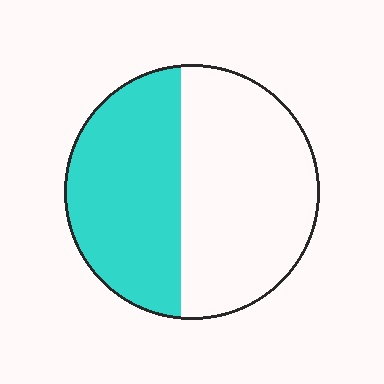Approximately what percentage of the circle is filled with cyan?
Approximately 45%.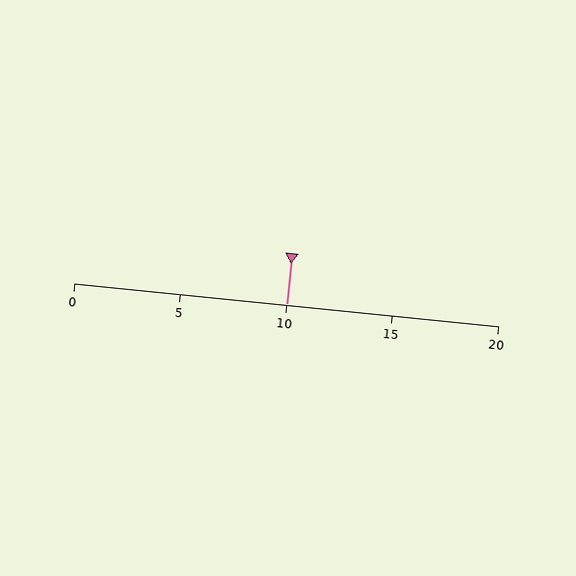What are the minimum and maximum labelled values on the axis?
The axis runs from 0 to 20.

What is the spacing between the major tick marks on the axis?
The major ticks are spaced 5 apart.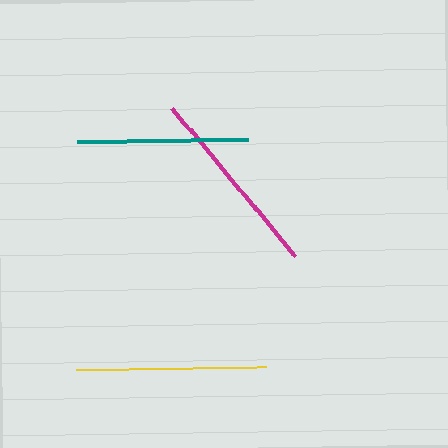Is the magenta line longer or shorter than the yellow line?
The magenta line is longer than the yellow line.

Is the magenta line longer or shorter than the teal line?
The magenta line is longer than the teal line.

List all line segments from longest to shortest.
From longest to shortest: magenta, yellow, teal.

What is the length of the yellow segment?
The yellow segment is approximately 189 pixels long.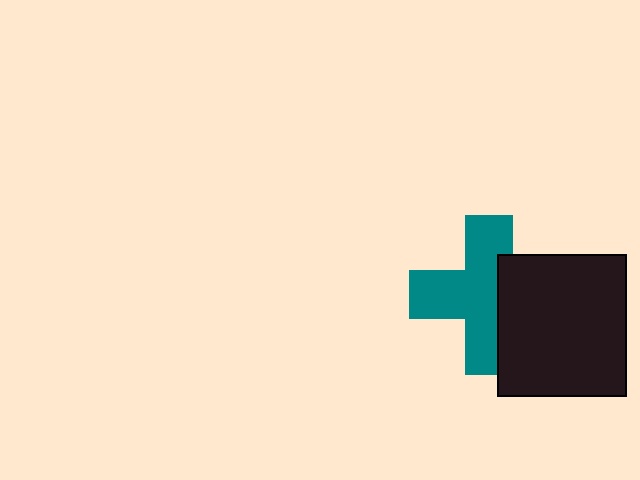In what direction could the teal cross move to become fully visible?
The teal cross could move left. That would shift it out from behind the black rectangle entirely.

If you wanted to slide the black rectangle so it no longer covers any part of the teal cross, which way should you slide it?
Slide it right — that is the most direct way to separate the two shapes.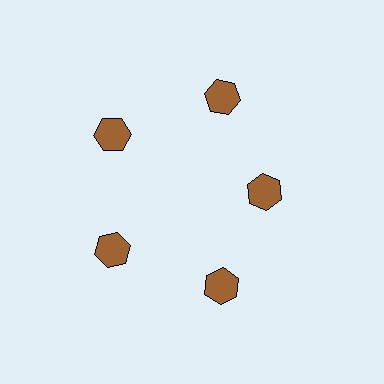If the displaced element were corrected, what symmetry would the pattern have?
It would have 5-fold rotational symmetry — the pattern would map onto itself every 72 degrees.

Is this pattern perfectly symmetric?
No. The 5 brown hexagons are arranged in a ring, but one element near the 3 o'clock position is pulled inward toward the center, breaking the 5-fold rotational symmetry.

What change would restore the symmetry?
The symmetry would be restored by moving it outward, back onto the ring so that all 5 hexagons sit at equal angles and equal distance from the center.